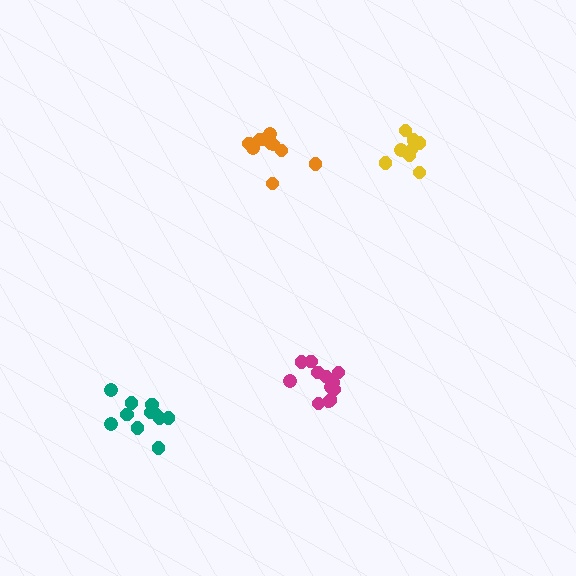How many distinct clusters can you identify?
There are 4 distinct clusters.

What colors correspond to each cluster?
The clusters are colored: magenta, yellow, teal, orange.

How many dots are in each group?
Group 1: 13 dots, Group 2: 8 dots, Group 3: 11 dots, Group 4: 10 dots (42 total).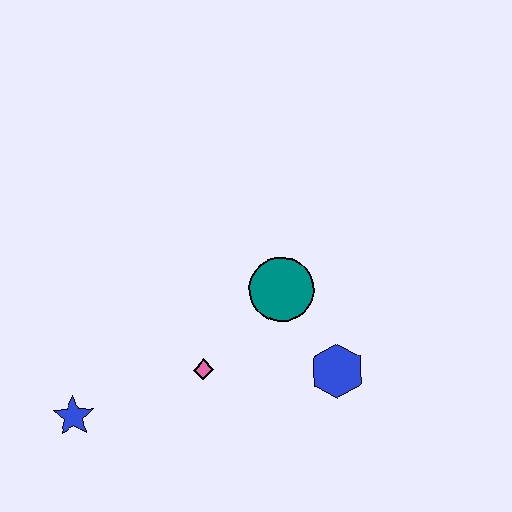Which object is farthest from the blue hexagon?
The blue star is farthest from the blue hexagon.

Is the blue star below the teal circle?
Yes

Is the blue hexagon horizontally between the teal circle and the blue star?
No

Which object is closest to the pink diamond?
The teal circle is closest to the pink diamond.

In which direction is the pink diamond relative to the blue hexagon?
The pink diamond is to the left of the blue hexagon.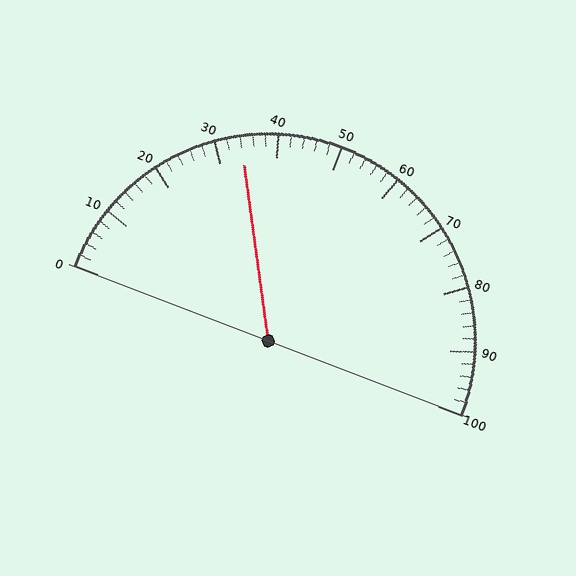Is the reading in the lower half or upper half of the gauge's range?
The reading is in the lower half of the range (0 to 100).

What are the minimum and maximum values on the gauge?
The gauge ranges from 0 to 100.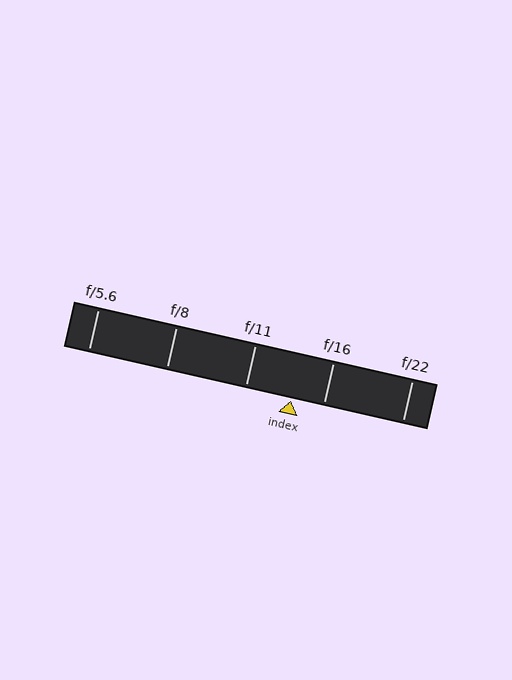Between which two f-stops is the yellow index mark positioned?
The index mark is between f/11 and f/16.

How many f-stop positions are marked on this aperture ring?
There are 5 f-stop positions marked.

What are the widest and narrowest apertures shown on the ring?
The widest aperture shown is f/5.6 and the narrowest is f/22.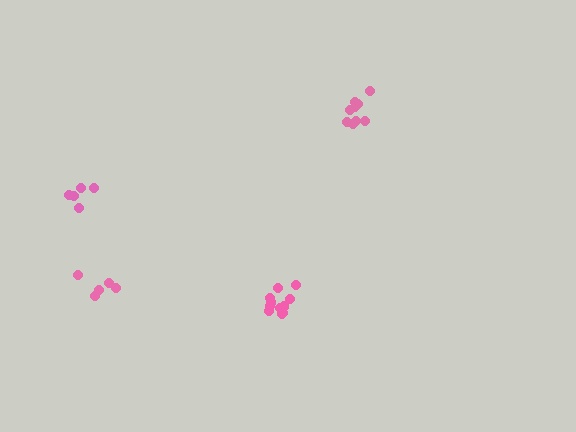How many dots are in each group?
Group 1: 10 dots, Group 2: 11 dots, Group 3: 5 dots, Group 4: 5 dots (31 total).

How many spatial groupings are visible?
There are 4 spatial groupings.